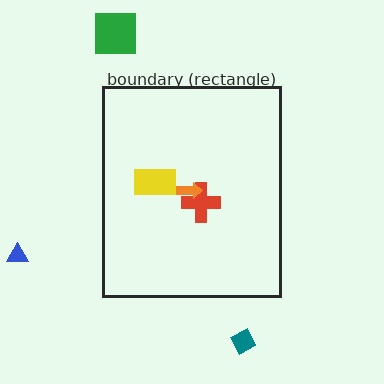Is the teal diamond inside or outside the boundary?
Outside.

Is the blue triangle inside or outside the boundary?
Outside.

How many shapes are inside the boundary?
3 inside, 3 outside.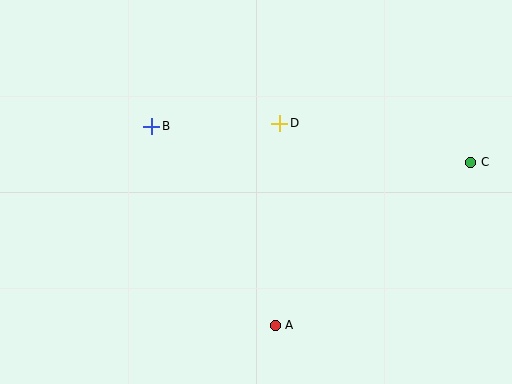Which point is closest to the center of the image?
Point D at (280, 123) is closest to the center.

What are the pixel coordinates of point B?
Point B is at (152, 126).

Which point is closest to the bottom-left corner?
Point A is closest to the bottom-left corner.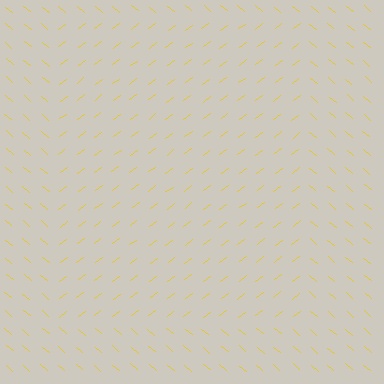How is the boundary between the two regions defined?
The boundary is defined purely by a change in line orientation (approximately 76 degrees difference). All lines are the same color and thickness.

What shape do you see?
I see a rectangle.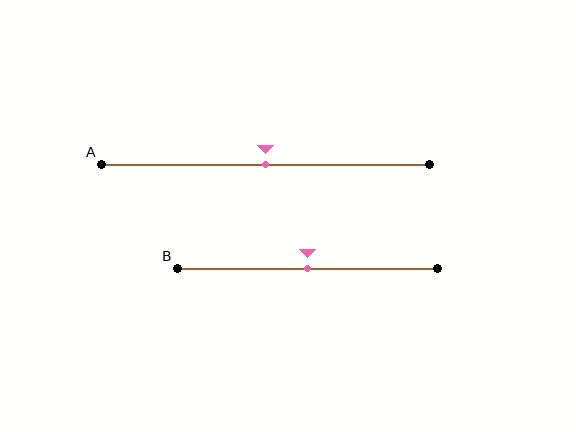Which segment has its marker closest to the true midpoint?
Segment A has its marker closest to the true midpoint.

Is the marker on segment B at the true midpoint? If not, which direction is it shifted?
Yes, the marker on segment B is at the true midpoint.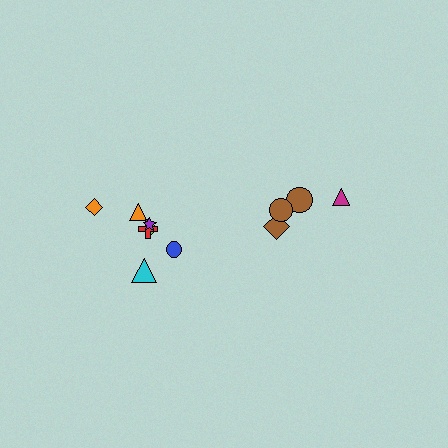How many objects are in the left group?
There are 7 objects.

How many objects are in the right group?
There are 4 objects.